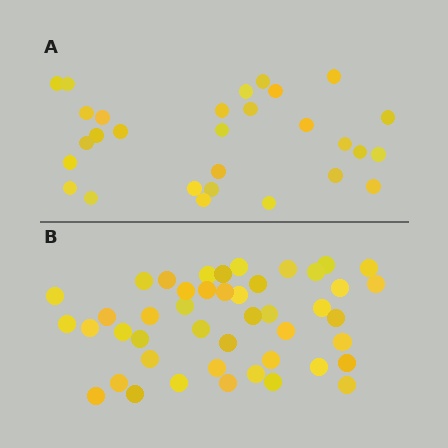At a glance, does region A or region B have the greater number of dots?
Region B (the bottom region) has more dots.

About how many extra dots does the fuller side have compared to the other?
Region B has approximately 15 more dots than region A.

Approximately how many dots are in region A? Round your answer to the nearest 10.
About 30 dots. (The exact count is 29, which rounds to 30.)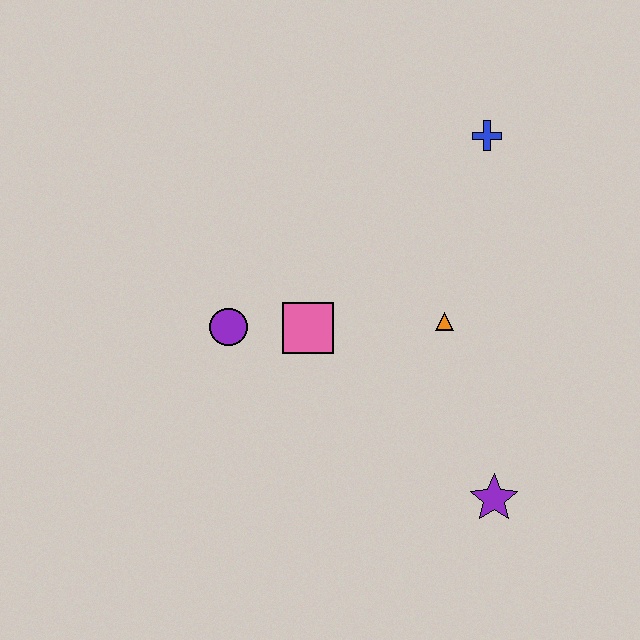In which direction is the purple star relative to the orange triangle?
The purple star is below the orange triangle.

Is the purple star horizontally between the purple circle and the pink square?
No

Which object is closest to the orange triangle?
The pink square is closest to the orange triangle.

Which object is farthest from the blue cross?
The purple star is farthest from the blue cross.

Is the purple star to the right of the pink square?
Yes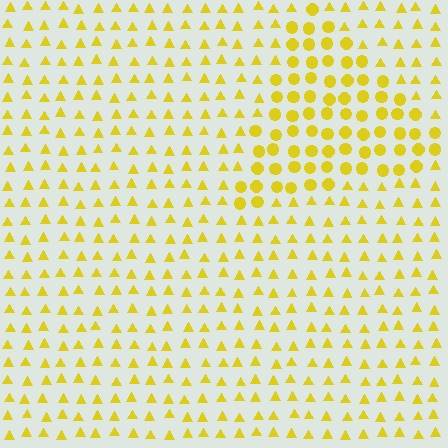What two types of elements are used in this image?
The image uses circles inside the triangle region and triangles outside it.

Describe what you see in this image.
The image is filled with small yellow elements arranged in a uniform grid. A triangle-shaped region contains circles, while the surrounding area contains triangles. The boundary is defined purely by the change in element shape.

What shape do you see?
I see a triangle.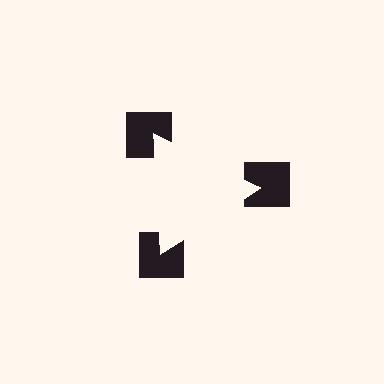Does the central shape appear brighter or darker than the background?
It typically appears slightly brighter than the background, even though no actual brightness change is drawn.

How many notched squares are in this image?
There are 3 — one at each vertex of the illusory triangle.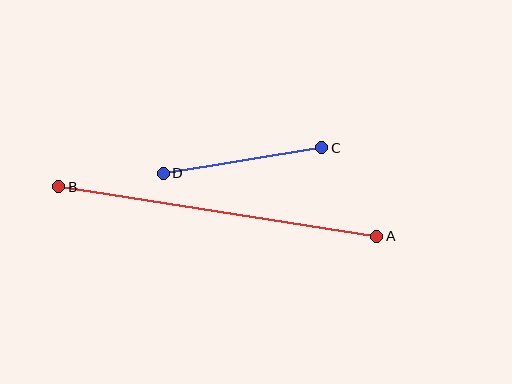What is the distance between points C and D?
The distance is approximately 161 pixels.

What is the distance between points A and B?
The distance is approximately 322 pixels.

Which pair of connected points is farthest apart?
Points A and B are farthest apart.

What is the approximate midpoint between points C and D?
The midpoint is at approximately (242, 161) pixels.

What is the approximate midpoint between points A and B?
The midpoint is at approximately (218, 212) pixels.